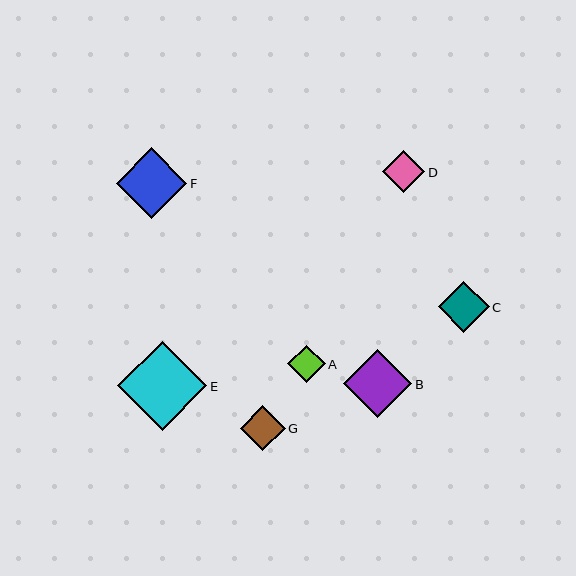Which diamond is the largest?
Diamond E is the largest with a size of approximately 89 pixels.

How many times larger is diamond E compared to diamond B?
Diamond E is approximately 1.3 times the size of diamond B.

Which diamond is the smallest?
Diamond A is the smallest with a size of approximately 38 pixels.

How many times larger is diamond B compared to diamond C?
Diamond B is approximately 1.3 times the size of diamond C.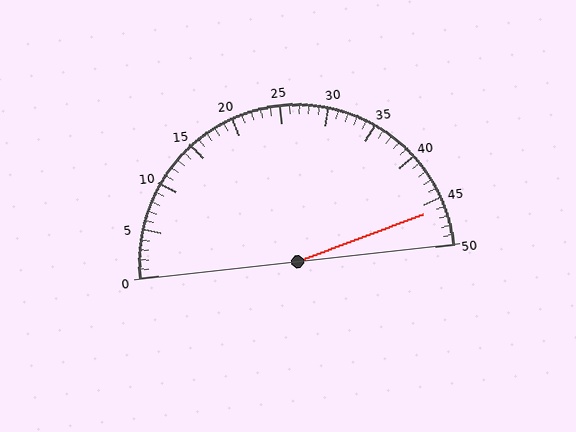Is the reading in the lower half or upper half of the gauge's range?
The reading is in the upper half of the range (0 to 50).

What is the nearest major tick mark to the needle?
The nearest major tick mark is 45.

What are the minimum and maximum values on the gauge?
The gauge ranges from 0 to 50.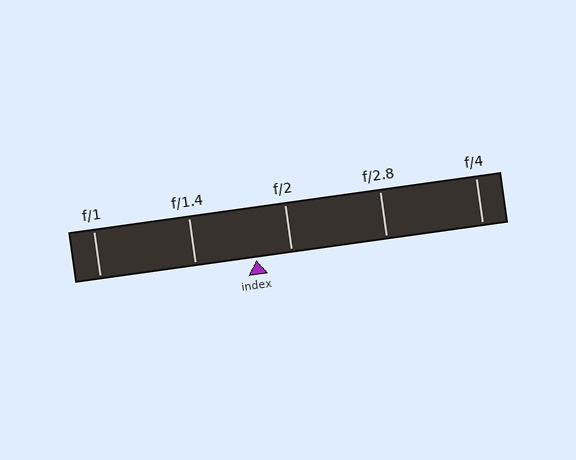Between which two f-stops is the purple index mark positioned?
The index mark is between f/1.4 and f/2.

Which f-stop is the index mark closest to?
The index mark is closest to f/2.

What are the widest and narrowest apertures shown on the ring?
The widest aperture shown is f/1 and the narrowest is f/4.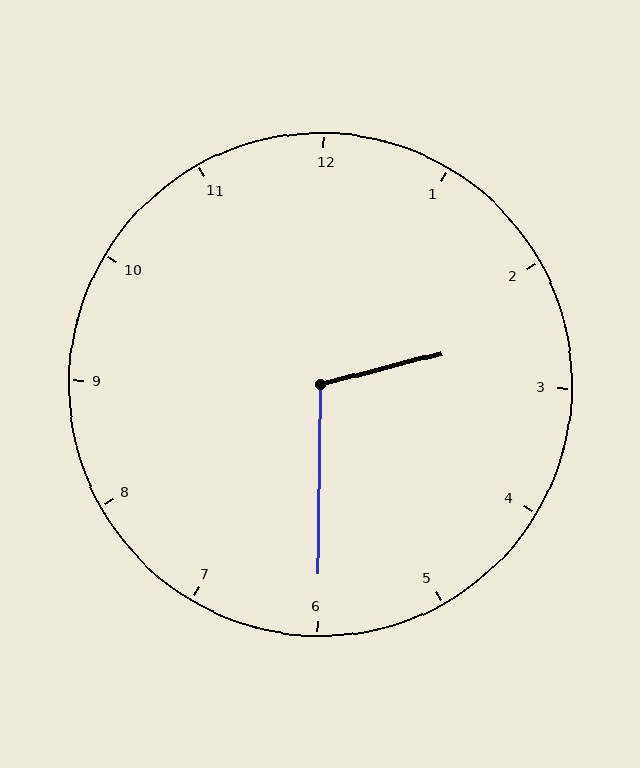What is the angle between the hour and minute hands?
Approximately 105 degrees.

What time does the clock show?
2:30.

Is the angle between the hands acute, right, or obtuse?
It is obtuse.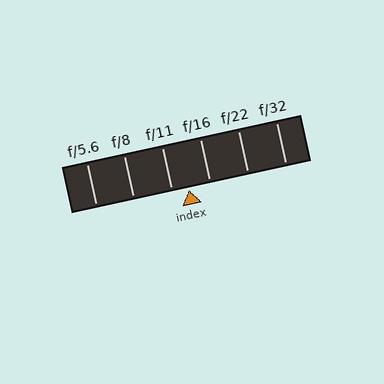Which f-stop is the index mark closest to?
The index mark is closest to f/11.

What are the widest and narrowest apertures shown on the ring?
The widest aperture shown is f/5.6 and the narrowest is f/32.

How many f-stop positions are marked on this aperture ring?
There are 6 f-stop positions marked.